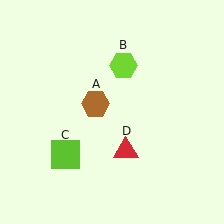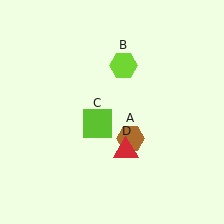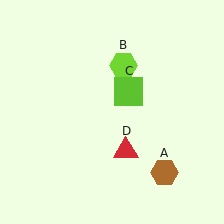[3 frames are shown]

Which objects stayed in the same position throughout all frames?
Lime hexagon (object B) and red triangle (object D) remained stationary.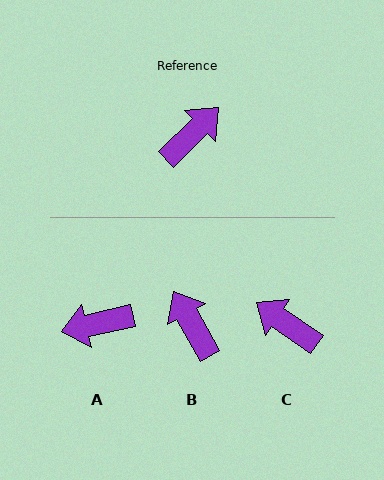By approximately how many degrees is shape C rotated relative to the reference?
Approximately 101 degrees counter-clockwise.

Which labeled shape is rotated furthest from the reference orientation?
A, about 148 degrees away.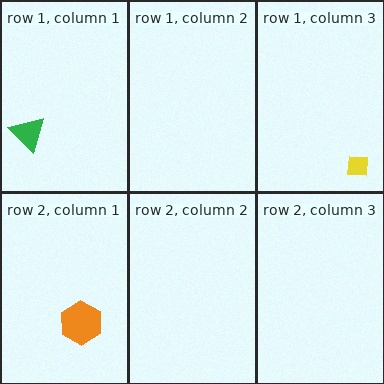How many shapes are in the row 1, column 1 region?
1.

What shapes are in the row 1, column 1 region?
The green triangle.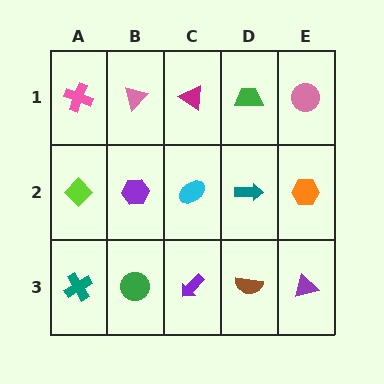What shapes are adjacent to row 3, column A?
A lime diamond (row 2, column A), a green circle (row 3, column B).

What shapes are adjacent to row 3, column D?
A teal arrow (row 2, column D), a purple arrow (row 3, column C), a purple triangle (row 3, column E).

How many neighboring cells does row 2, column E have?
3.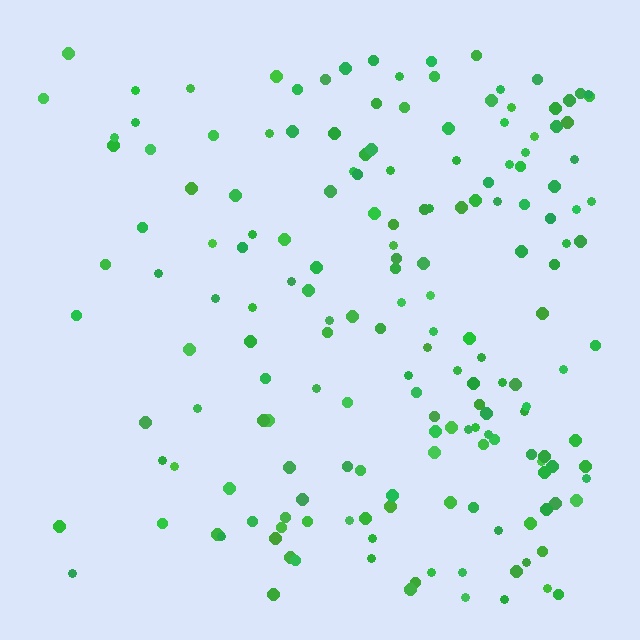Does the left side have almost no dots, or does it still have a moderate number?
Still a moderate number, just noticeably fewer than the right.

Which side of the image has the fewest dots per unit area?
The left.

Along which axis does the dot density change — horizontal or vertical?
Horizontal.